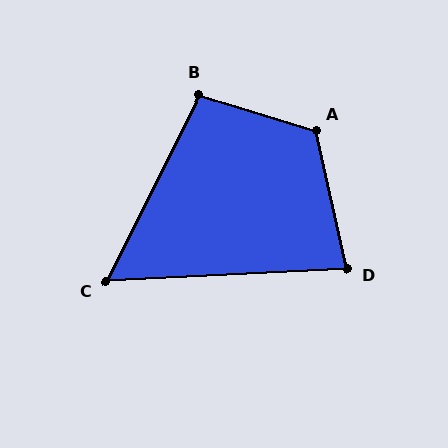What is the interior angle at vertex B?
Approximately 100 degrees (obtuse).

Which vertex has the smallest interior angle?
C, at approximately 60 degrees.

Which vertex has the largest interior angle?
A, at approximately 120 degrees.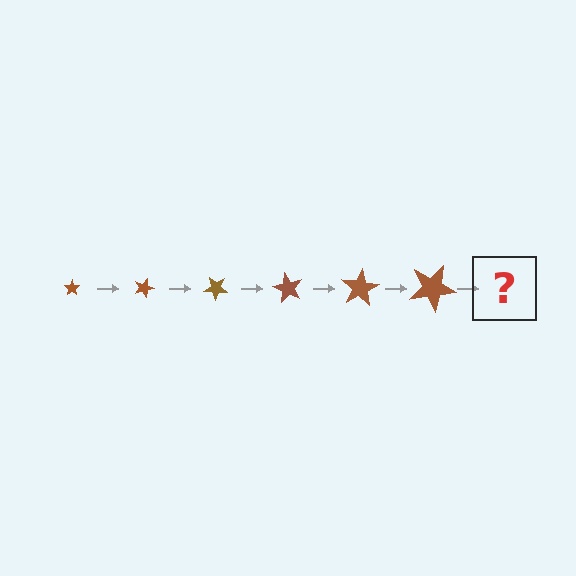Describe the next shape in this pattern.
It should be a star, larger than the previous one and rotated 120 degrees from the start.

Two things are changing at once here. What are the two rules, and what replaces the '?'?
The two rules are that the star grows larger each step and it rotates 20 degrees each step. The '?' should be a star, larger than the previous one and rotated 120 degrees from the start.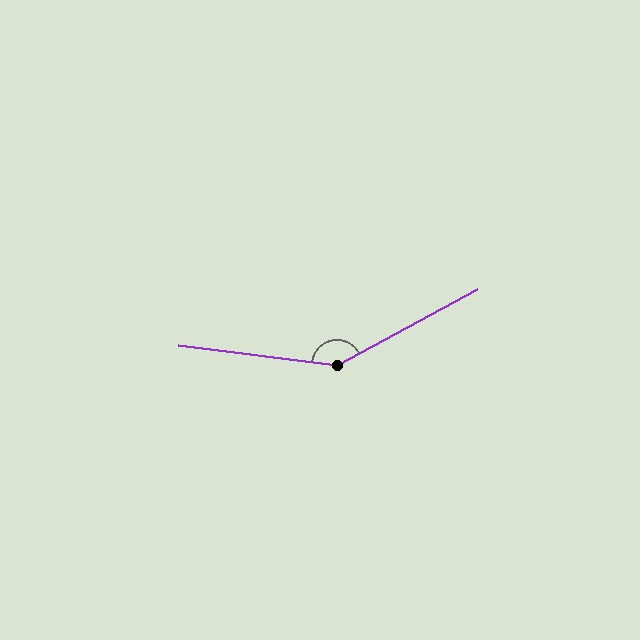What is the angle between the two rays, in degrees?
Approximately 145 degrees.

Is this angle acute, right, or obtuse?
It is obtuse.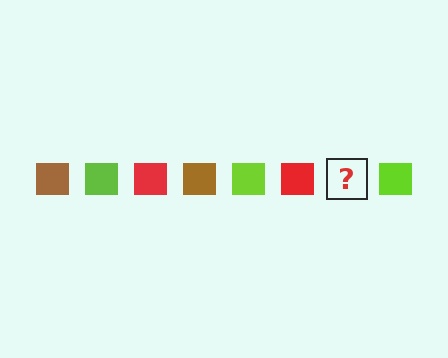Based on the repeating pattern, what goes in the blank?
The blank should be a brown square.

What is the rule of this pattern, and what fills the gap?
The rule is that the pattern cycles through brown, lime, red squares. The gap should be filled with a brown square.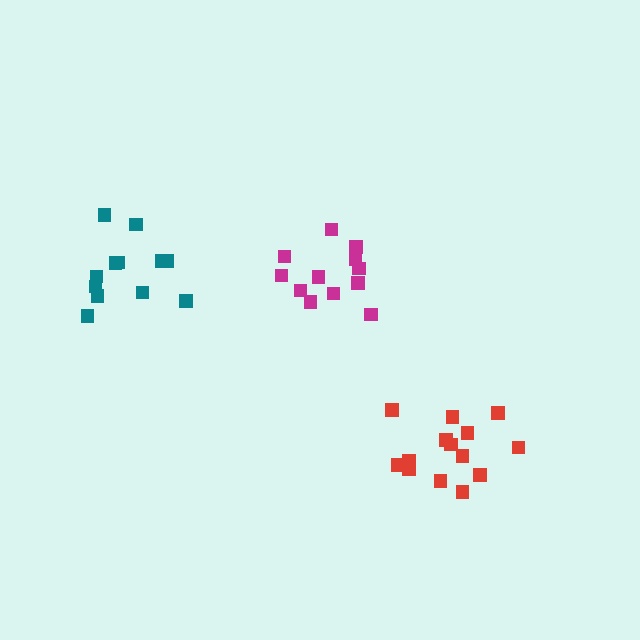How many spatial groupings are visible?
There are 3 spatial groupings.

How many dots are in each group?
Group 1: 14 dots, Group 2: 12 dots, Group 3: 12 dots (38 total).